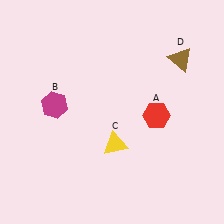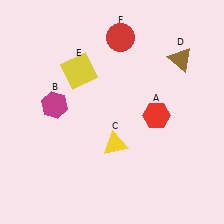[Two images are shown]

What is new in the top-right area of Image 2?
A red circle (F) was added in the top-right area of Image 2.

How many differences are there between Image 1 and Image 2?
There are 2 differences between the two images.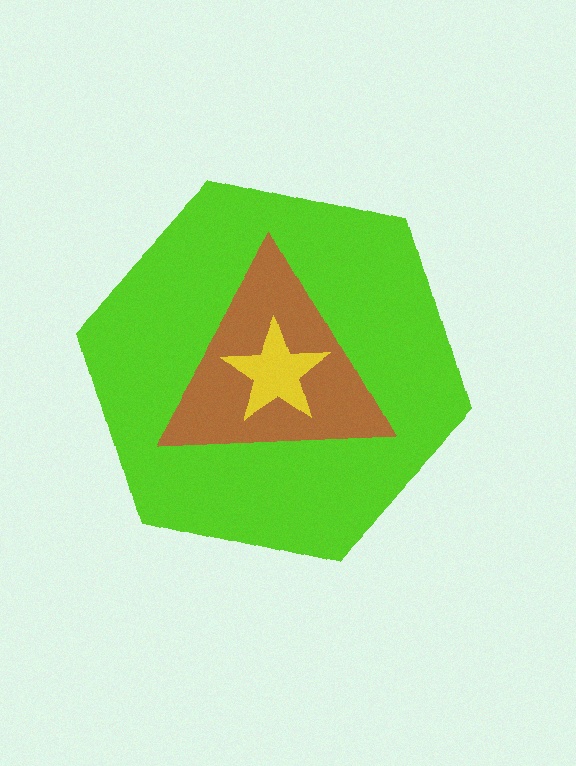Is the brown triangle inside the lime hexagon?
Yes.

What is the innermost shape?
The yellow star.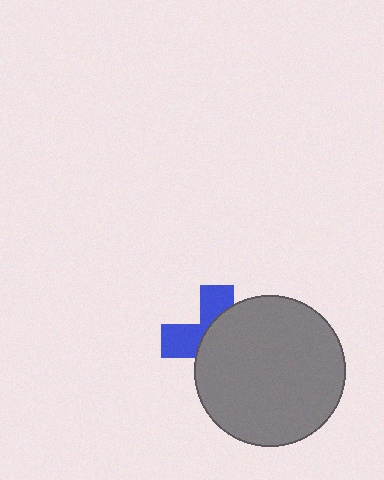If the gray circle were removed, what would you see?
You would see the complete blue cross.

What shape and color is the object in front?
The object in front is a gray circle.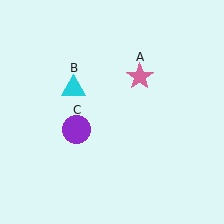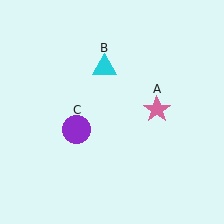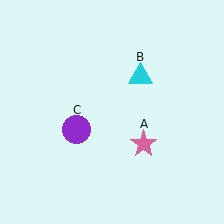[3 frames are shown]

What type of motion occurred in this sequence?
The pink star (object A), cyan triangle (object B) rotated clockwise around the center of the scene.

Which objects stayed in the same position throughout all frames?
Purple circle (object C) remained stationary.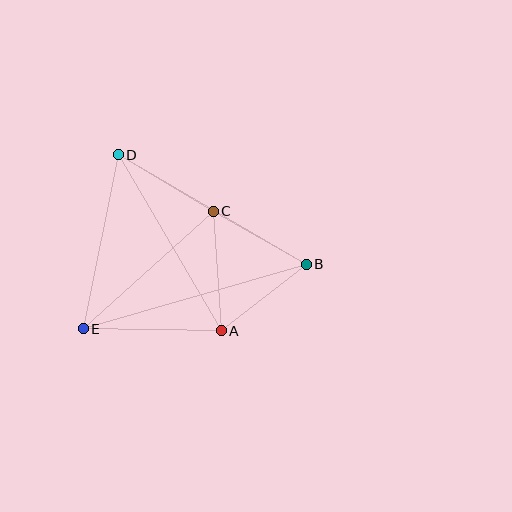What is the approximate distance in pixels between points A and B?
The distance between A and B is approximately 108 pixels.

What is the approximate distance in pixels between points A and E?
The distance between A and E is approximately 138 pixels.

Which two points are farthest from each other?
Points B and E are farthest from each other.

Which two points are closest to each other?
Points B and C are closest to each other.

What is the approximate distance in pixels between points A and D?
The distance between A and D is approximately 204 pixels.